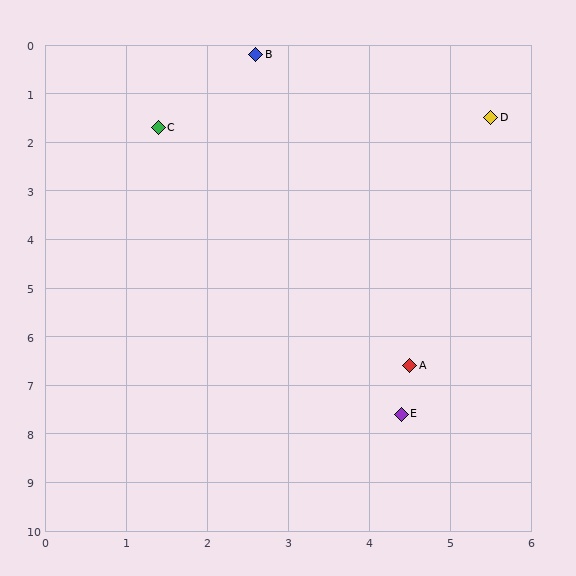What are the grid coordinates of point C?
Point C is at approximately (1.4, 1.7).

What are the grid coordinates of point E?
Point E is at approximately (4.4, 7.6).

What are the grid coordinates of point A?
Point A is at approximately (4.5, 6.6).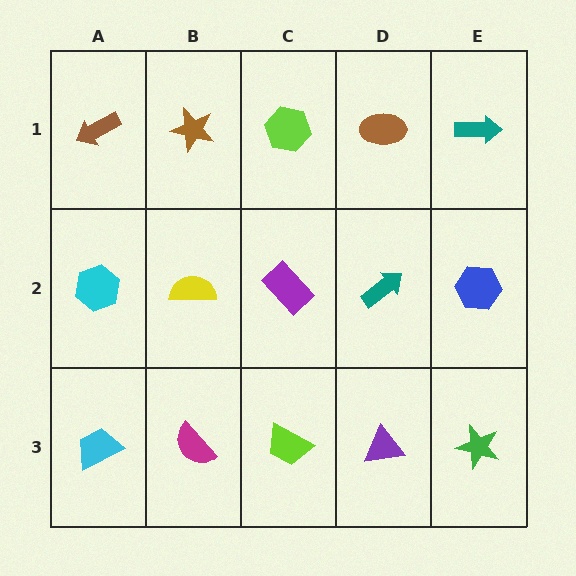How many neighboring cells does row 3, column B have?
3.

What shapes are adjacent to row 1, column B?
A yellow semicircle (row 2, column B), a brown arrow (row 1, column A), a lime hexagon (row 1, column C).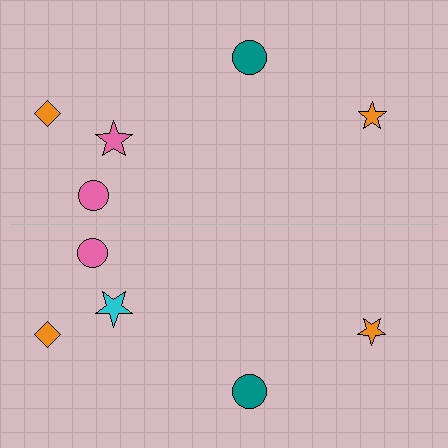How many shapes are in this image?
There are 10 shapes in this image.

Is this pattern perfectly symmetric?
No, the pattern is not perfectly symmetric. The cyan star on the bottom side breaks the symmetry — its mirror counterpart is pink.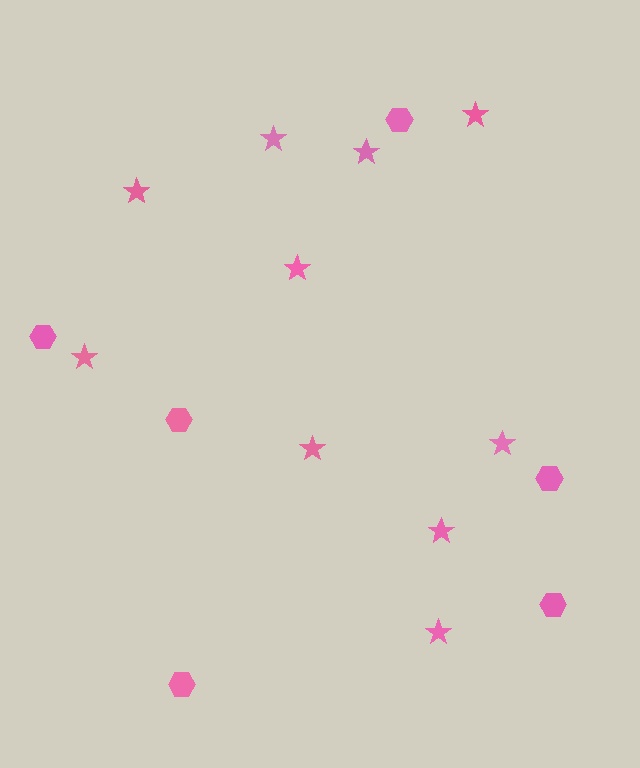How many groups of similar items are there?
There are 2 groups: one group of stars (10) and one group of hexagons (6).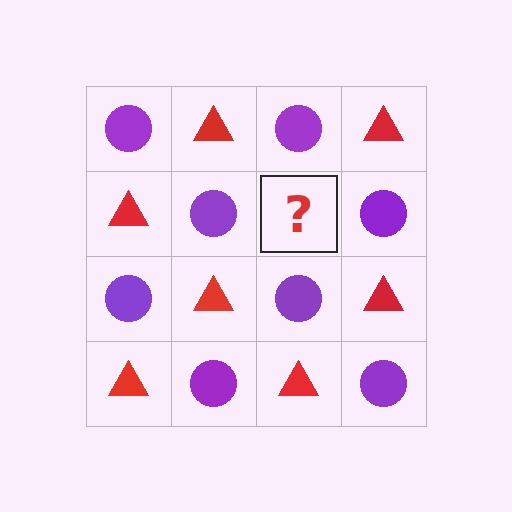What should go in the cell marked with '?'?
The missing cell should contain a red triangle.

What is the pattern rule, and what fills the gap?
The rule is that it alternates purple circle and red triangle in a checkerboard pattern. The gap should be filled with a red triangle.